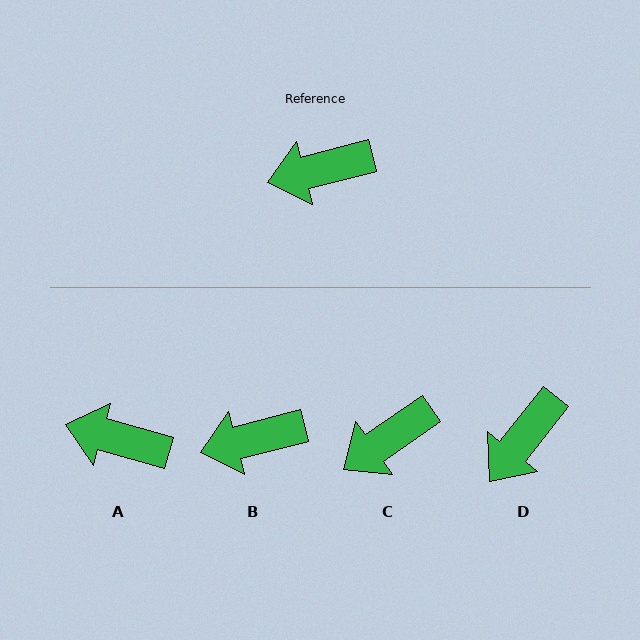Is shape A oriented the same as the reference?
No, it is off by about 30 degrees.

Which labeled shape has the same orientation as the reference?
B.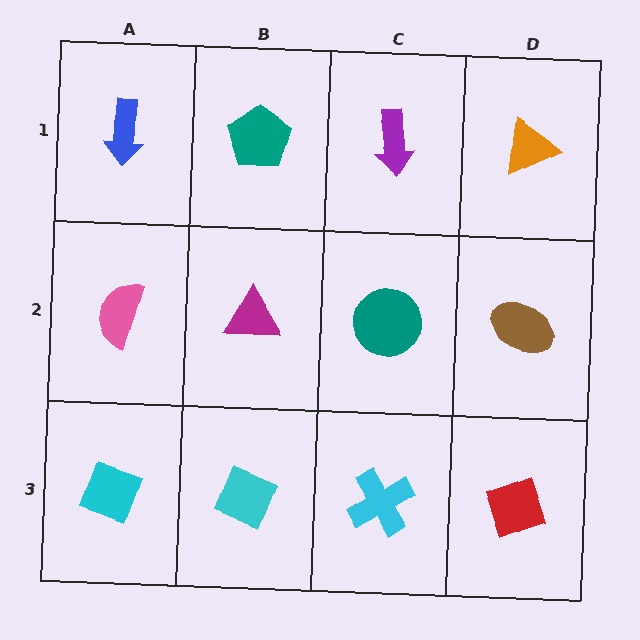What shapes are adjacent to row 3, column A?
A pink semicircle (row 2, column A), a cyan diamond (row 3, column B).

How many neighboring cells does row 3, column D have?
2.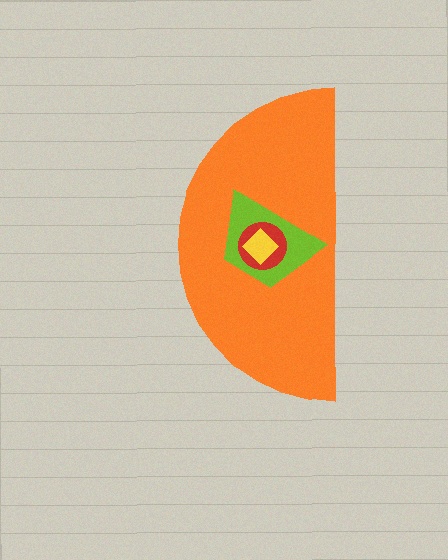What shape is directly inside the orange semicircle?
The lime trapezoid.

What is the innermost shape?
The yellow diamond.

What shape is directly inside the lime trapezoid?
The red circle.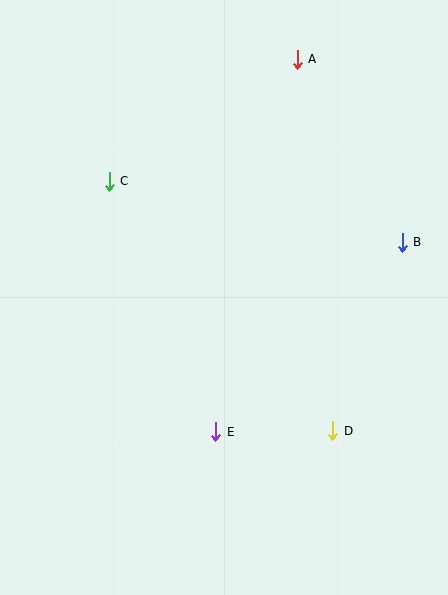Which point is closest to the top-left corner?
Point C is closest to the top-left corner.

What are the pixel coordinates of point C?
Point C is at (109, 181).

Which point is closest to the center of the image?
Point E at (216, 432) is closest to the center.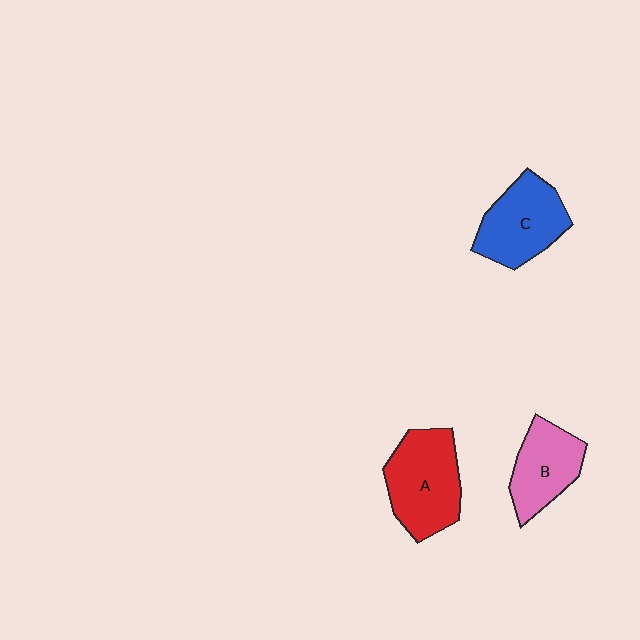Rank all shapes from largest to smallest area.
From largest to smallest: A (red), C (blue), B (pink).